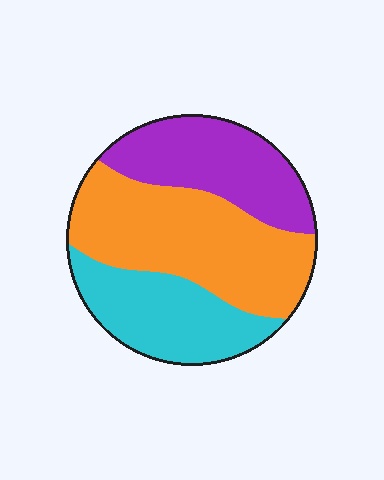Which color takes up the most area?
Orange, at roughly 45%.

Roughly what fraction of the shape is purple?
Purple covers 29% of the shape.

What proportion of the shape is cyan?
Cyan covers 27% of the shape.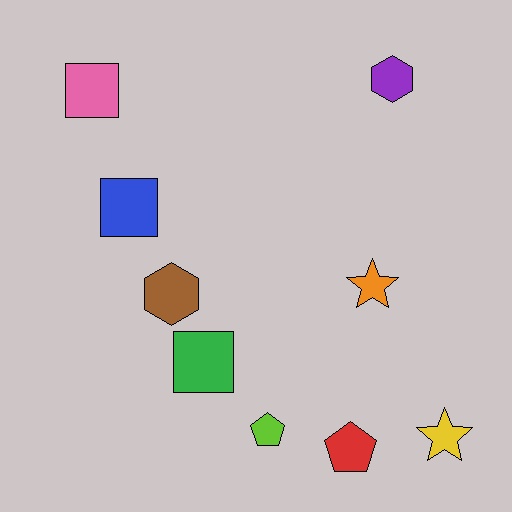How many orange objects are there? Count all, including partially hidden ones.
There is 1 orange object.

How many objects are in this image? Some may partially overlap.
There are 9 objects.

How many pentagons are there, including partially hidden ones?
There are 2 pentagons.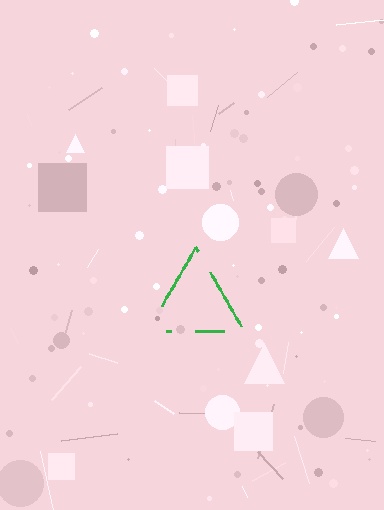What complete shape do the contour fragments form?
The contour fragments form a triangle.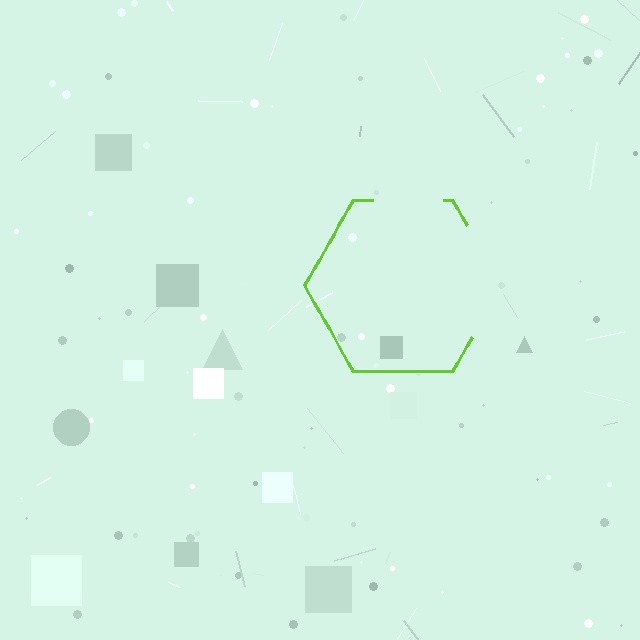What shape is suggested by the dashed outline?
The dashed outline suggests a hexagon.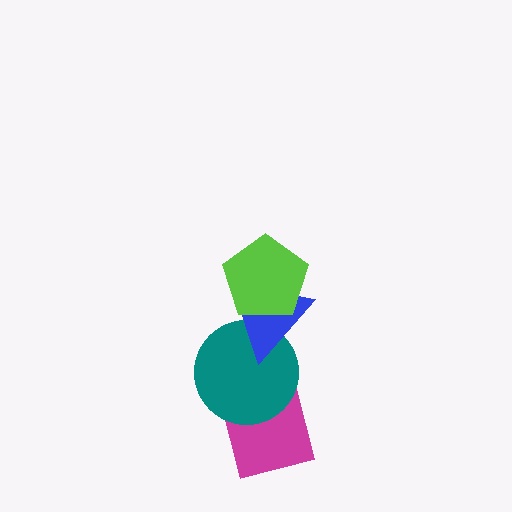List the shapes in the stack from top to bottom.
From top to bottom: the lime pentagon, the blue triangle, the teal circle, the magenta square.